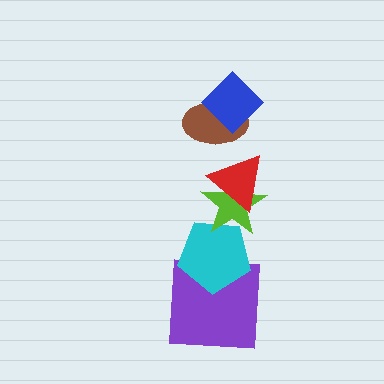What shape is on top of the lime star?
The red triangle is on top of the lime star.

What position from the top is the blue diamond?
The blue diamond is 1st from the top.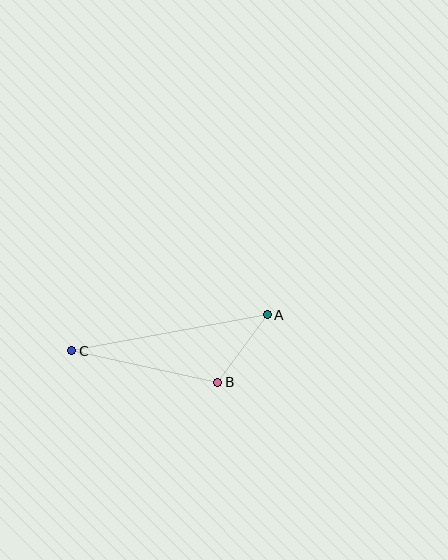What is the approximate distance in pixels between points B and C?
The distance between B and C is approximately 149 pixels.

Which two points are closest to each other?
Points A and B are closest to each other.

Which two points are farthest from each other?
Points A and C are farthest from each other.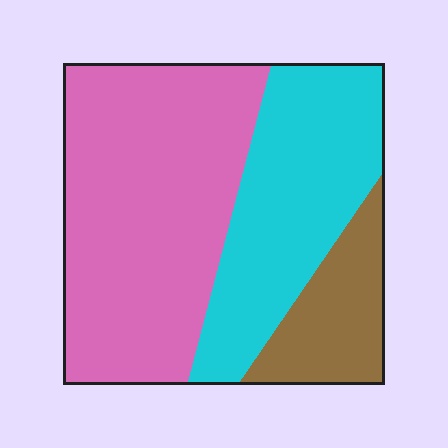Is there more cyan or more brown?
Cyan.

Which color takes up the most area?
Pink, at roughly 50%.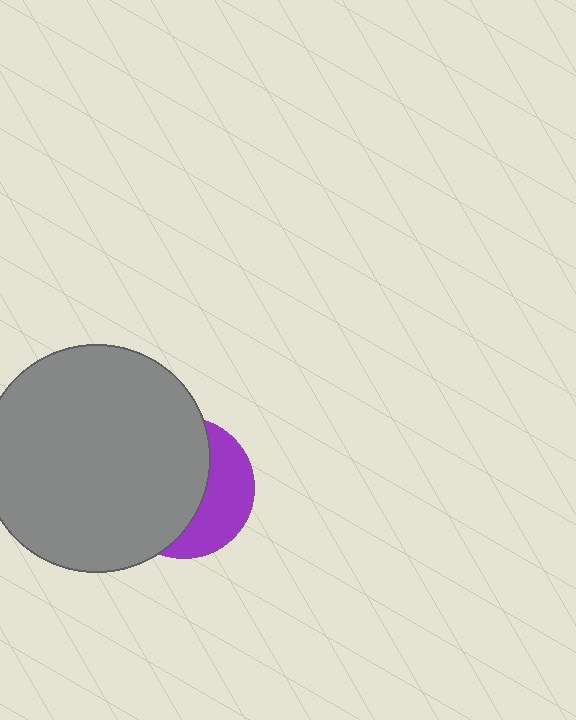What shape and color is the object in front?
The object in front is a gray circle.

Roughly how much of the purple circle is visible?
A small part of it is visible (roughly 37%).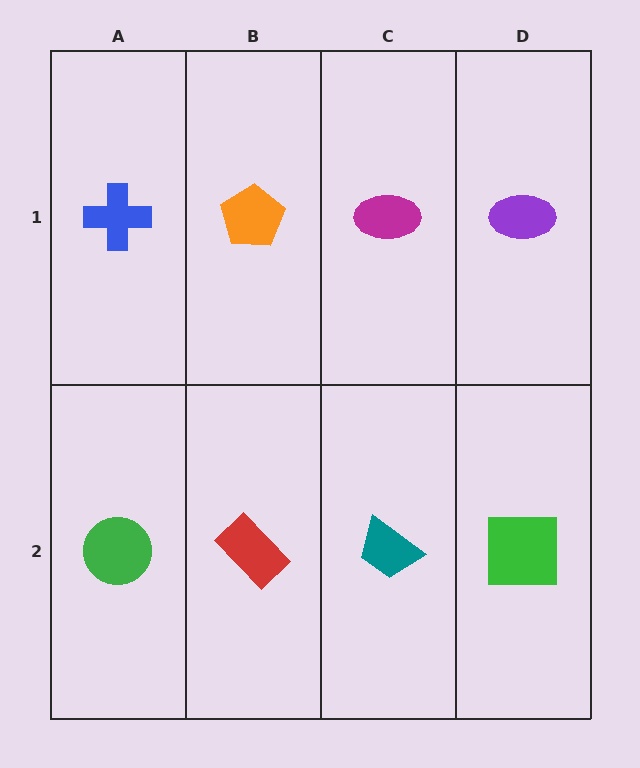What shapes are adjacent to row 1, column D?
A green square (row 2, column D), a magenta ellipse (row 1, column C).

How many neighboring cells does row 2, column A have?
2.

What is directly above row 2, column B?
An orange pentagon.